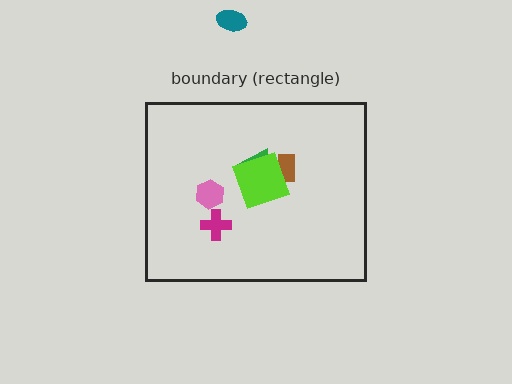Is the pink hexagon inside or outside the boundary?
Inside.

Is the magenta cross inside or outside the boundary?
Inside.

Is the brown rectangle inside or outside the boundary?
Inside.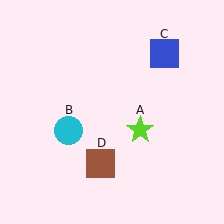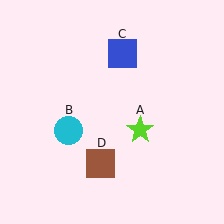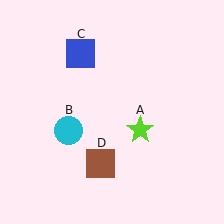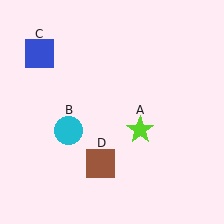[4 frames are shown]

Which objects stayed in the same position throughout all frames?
Lime star (object A) and cyan circle (object B) and brown square (object D) remained stationary.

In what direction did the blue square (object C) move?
The blue square (object C) moved left.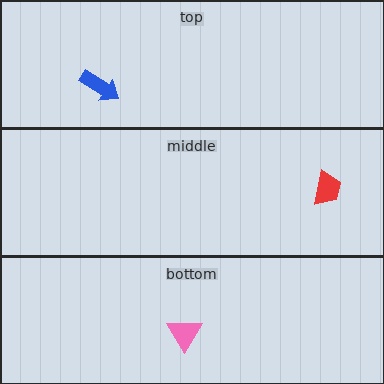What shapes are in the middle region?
The red trapezoid.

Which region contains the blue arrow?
The top region.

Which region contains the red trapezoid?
The middle region.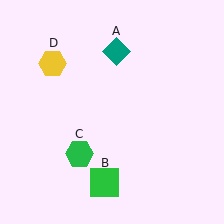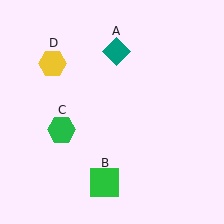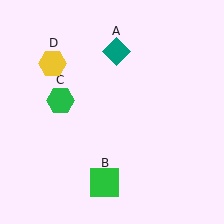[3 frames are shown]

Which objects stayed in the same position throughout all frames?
Teal diamond (object A) and green square (object B) and yellow hexagon (object D) remained stationary.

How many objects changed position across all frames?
1 object changed position: green hexagon (object C).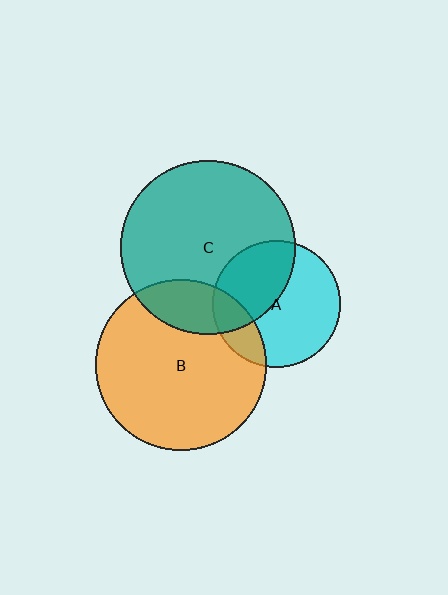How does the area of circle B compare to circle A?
Approximately 1.8 times.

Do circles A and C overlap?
Yes.